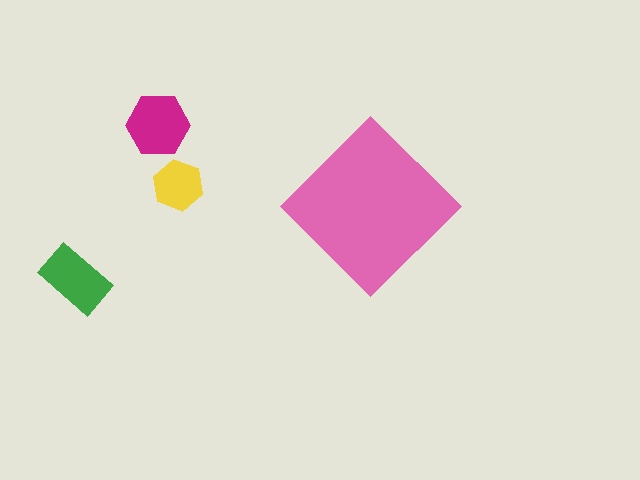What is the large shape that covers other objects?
A pink diamond.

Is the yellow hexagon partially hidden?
No, the yellow hexagon is fully visible.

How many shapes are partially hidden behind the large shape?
0 shapes are partially hidden.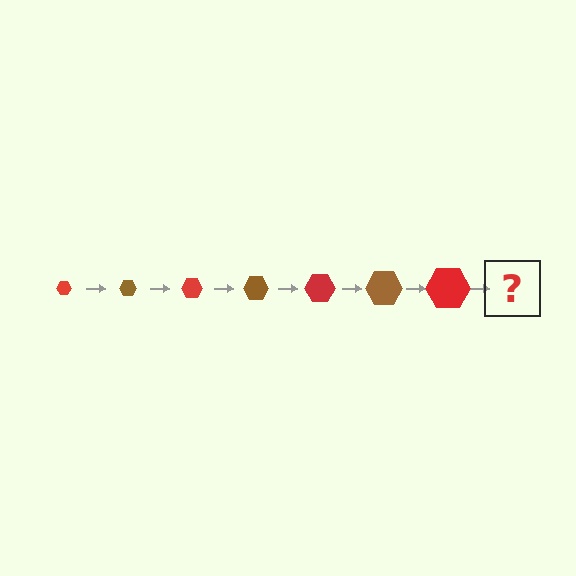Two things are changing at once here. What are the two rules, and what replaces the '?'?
The two rules are that the hexagon grows larger each step and the color cycles through red and brown. The '?' should be a brown hexagon, larger than the previous one.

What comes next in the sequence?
The next element should be a brown hexagon, larger than the previous one.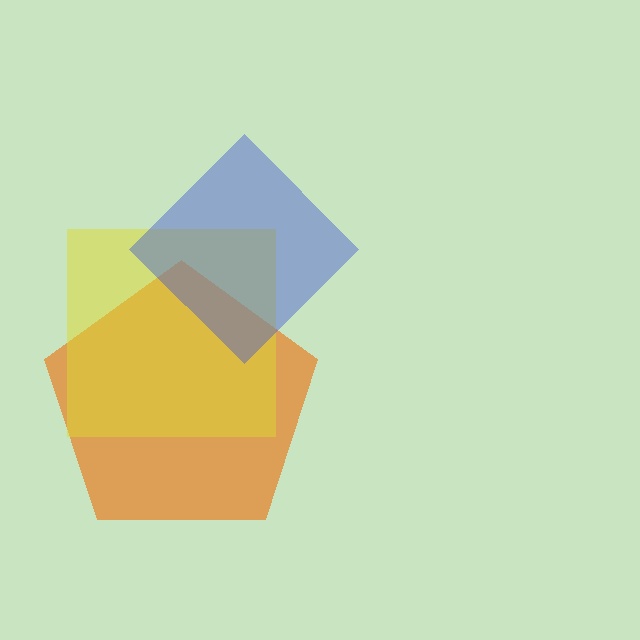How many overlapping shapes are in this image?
There are 3 overlapping shapes in the image.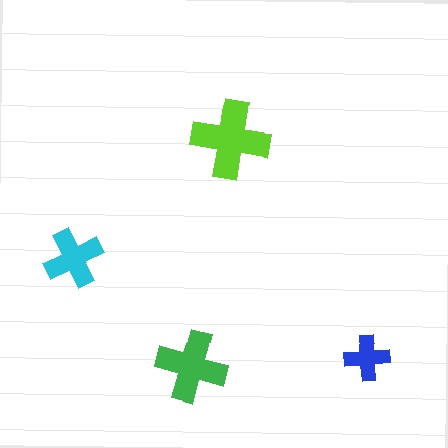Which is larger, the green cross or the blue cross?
The green one.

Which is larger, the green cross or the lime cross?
The lime one.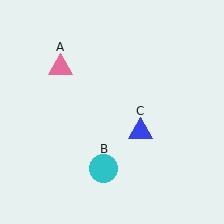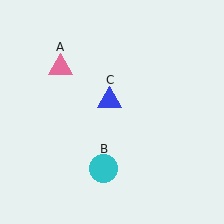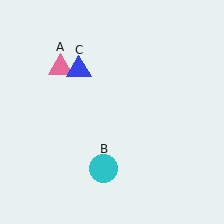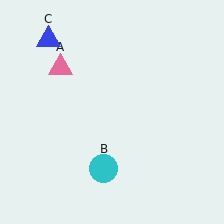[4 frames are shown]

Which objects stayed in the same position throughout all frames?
Pink triangle (object A) and cyan circle (object B) remained stationary.